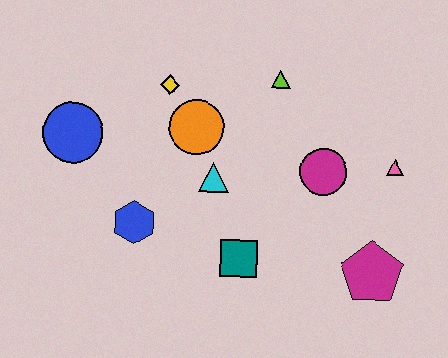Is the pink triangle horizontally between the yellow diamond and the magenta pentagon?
No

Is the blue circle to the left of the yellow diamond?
Yes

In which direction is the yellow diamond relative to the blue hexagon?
The yellow diamond is above the blue hexagon.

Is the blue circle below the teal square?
No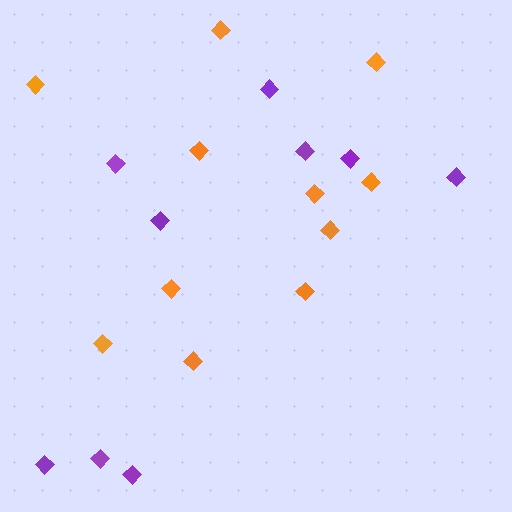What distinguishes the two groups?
There are 2 groups: one group of orange diamonds (11) and one group of purple diamonds (9).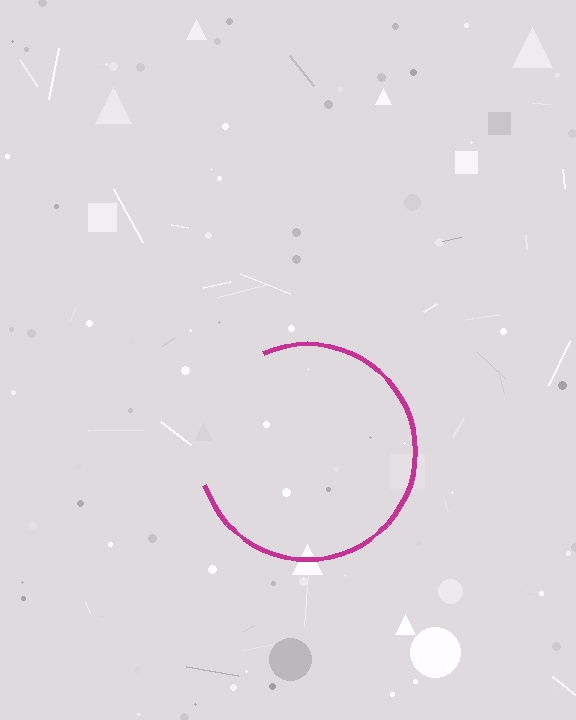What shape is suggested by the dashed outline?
The dashed outline suggests a circle.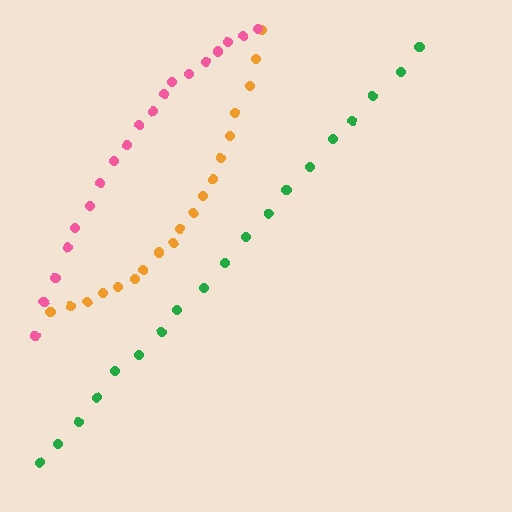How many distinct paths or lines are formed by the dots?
There are 3 distinct paths.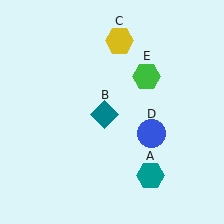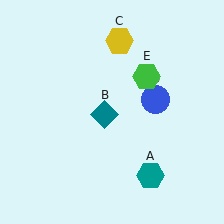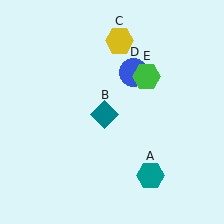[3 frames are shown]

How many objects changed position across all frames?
1 object changed position: blue circle (object D).